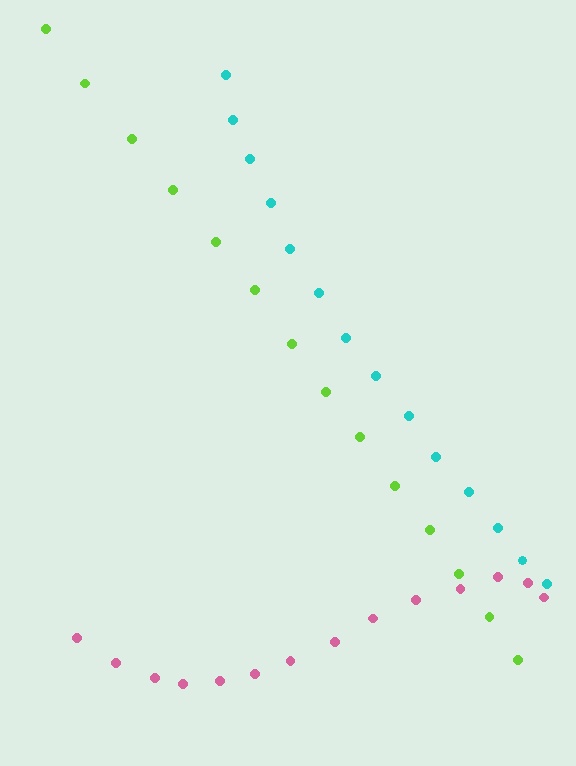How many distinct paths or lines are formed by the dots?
There are 3 distinct paths.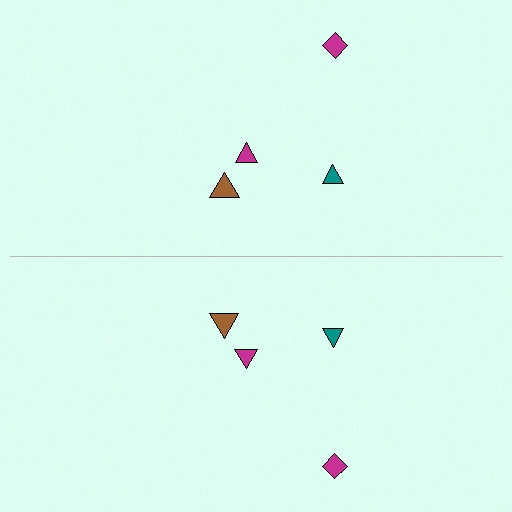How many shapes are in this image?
There are 8 shapes in this image.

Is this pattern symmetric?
Yes, this pattern has bilateral (reflection) symmetry.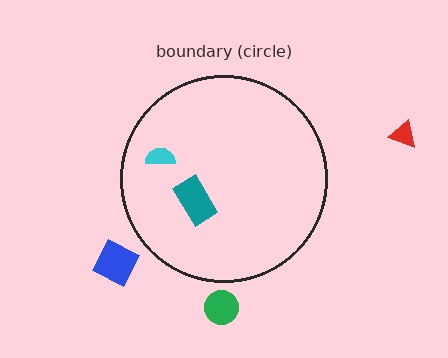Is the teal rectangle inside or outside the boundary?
Inside.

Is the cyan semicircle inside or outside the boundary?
Inside.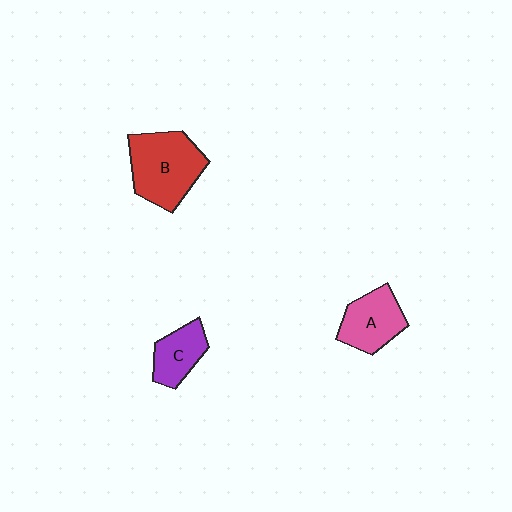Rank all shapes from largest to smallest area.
From largest to smallest: B (red), A (pink), C (purple).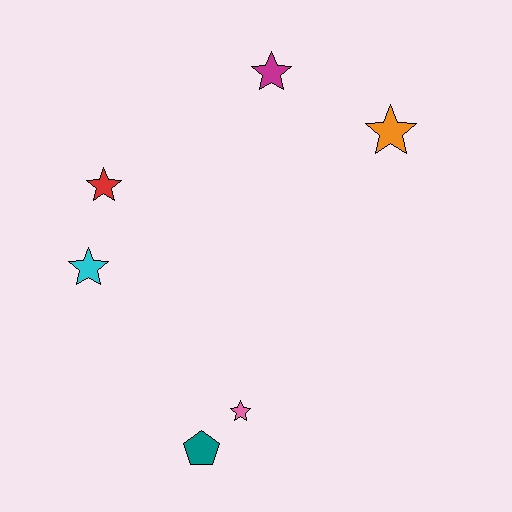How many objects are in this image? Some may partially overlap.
There are 6 objects.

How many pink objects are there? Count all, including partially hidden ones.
There is 1 pink object.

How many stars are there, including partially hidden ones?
There are 5 stars.